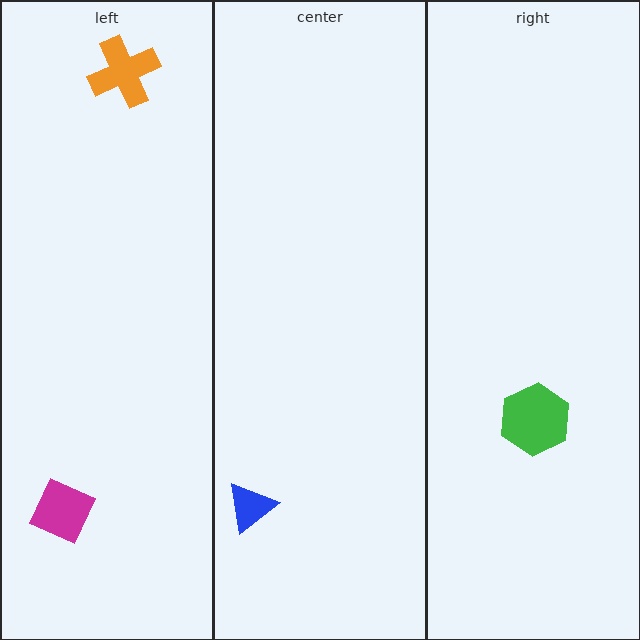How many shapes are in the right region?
1.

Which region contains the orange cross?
The left region.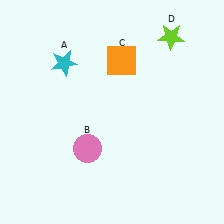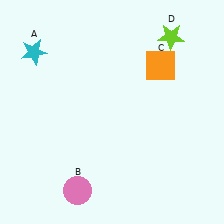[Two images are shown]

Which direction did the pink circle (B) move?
The pink circle (B) moved down.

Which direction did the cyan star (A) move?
The cyan star (A) moved left.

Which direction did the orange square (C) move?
The orange square (C) moved right.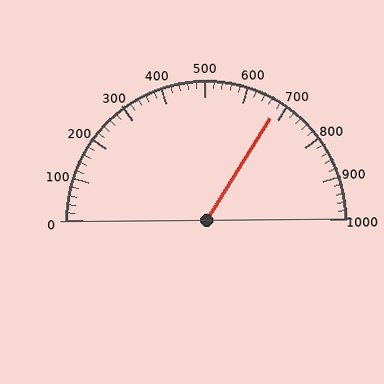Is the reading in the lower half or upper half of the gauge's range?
The reading is in the upper half of the range (0 to 1000).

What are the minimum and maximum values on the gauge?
The gauge ranges from 0 to 1000.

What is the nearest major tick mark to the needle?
The nearest major tick mark is 700.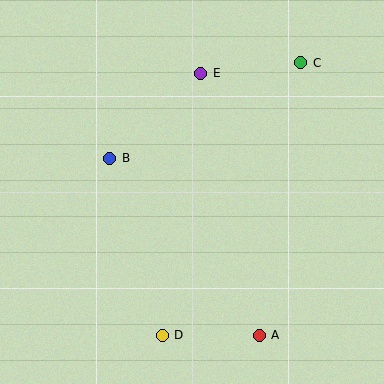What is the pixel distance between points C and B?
The distance between C and B is 213 pixels.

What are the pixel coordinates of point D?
Point D is at (162, 335).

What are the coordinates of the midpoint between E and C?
The midpoint between E and C is at (251, 68).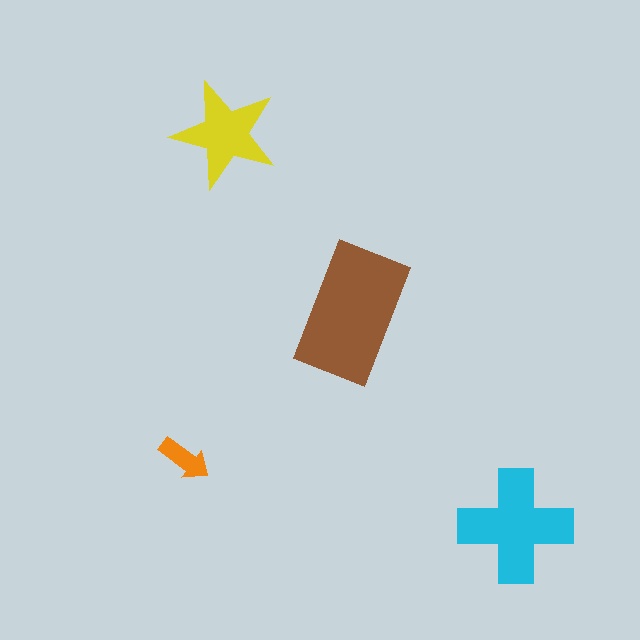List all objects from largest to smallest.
The brown rectangle, the cyan cross, the yellow star, the orange arrow.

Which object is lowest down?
The cyan cross is bottommost.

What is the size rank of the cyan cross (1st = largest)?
2nd.